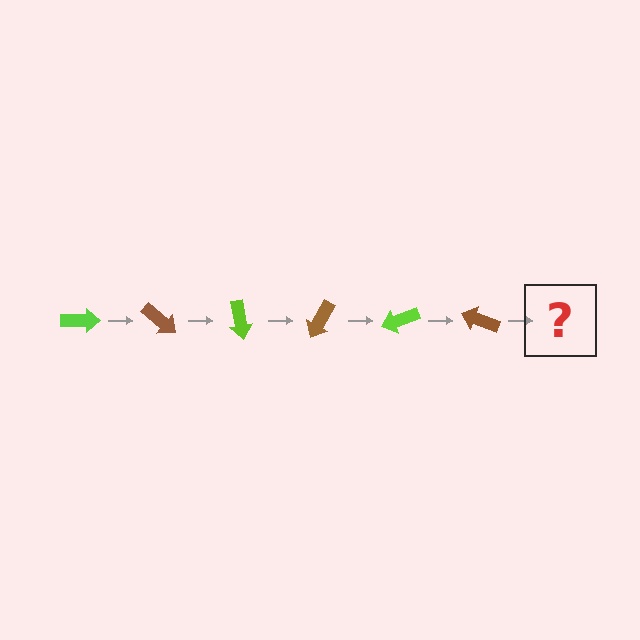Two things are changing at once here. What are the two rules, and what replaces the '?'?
The two rules are that it rotates 40 degrees each step and the color cycles through lime and brown. The '?' should be a lime arrow, rotated 240 degrees from the start.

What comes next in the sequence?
The next element should be a lime arrow, rotated 240 degrees from the start.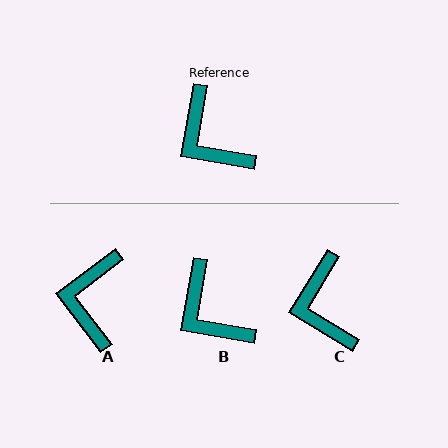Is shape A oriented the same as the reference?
No, it is off by about 43 degrees.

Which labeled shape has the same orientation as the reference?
B.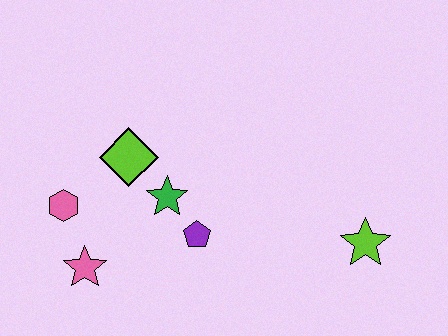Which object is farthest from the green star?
The lime star is farthest from the green star.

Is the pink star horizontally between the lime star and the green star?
No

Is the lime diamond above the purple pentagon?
Yes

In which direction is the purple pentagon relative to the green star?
The purple pentagon is below the green star.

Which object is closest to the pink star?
The pink hexagon is closest to the pink star.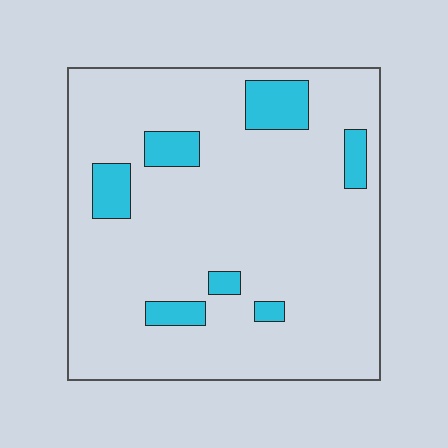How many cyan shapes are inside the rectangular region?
7.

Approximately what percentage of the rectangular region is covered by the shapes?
Approximately 10%.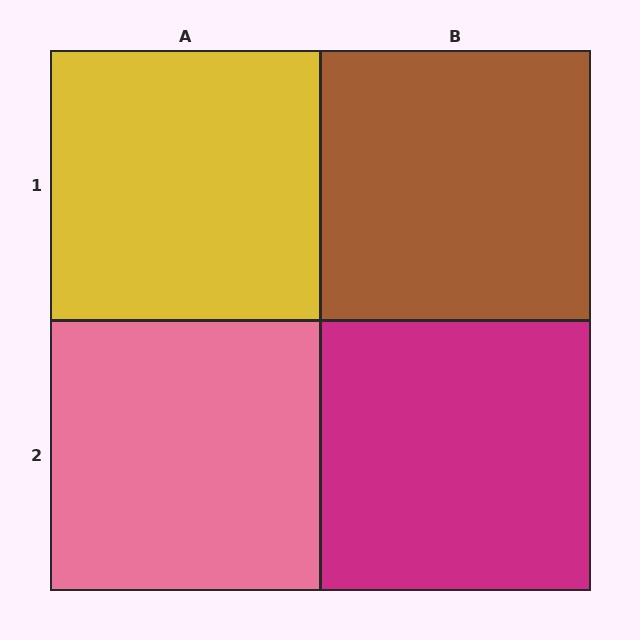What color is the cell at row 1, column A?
Yellow.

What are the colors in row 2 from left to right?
Pink, magenta.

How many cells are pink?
1 cell is pink.